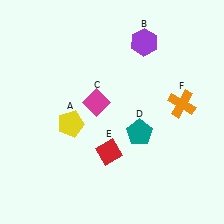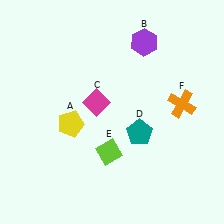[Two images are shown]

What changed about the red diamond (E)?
In Image 1, E is red. In Image 2, it changed to lime.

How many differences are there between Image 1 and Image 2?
There is 1 difference between the two images.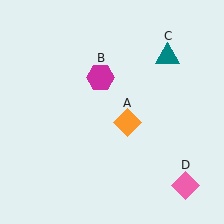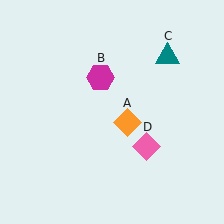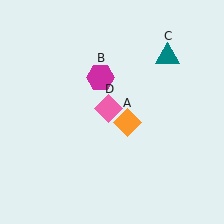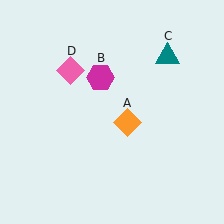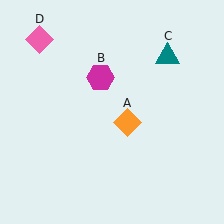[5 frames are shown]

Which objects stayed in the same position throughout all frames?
Orange diamond (object A) and magenta hexagon (object B) and teal triangle (object C) remained stationary.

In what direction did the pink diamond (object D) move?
The pink diamond (object D) moved up and to the left.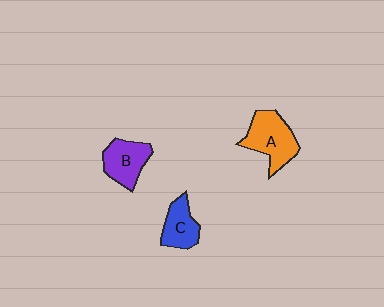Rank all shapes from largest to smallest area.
From largest to smallest: A (orange), B (purple), C (blue).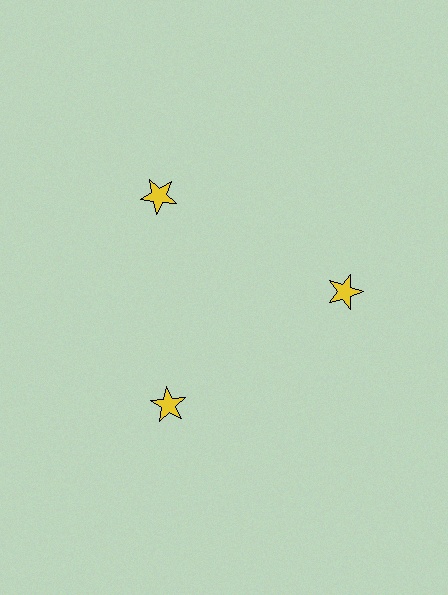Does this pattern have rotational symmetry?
Yes, this pattern has 3-fold rotational symmetry. It looks the same after rotating 120 degrees around the center.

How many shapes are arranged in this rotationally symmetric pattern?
There are 3 shapes, arranged in 3 groups of 1.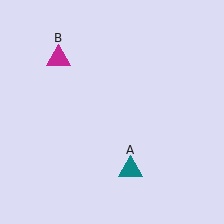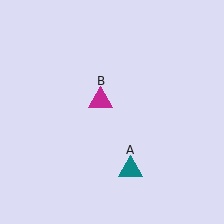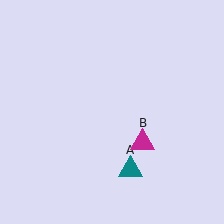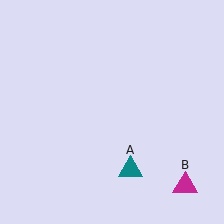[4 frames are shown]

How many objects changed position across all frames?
1 object changed position: magenta triangle (object B).